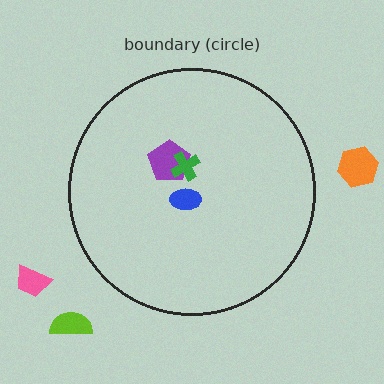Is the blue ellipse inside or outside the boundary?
Inside.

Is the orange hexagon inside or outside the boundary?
Outside.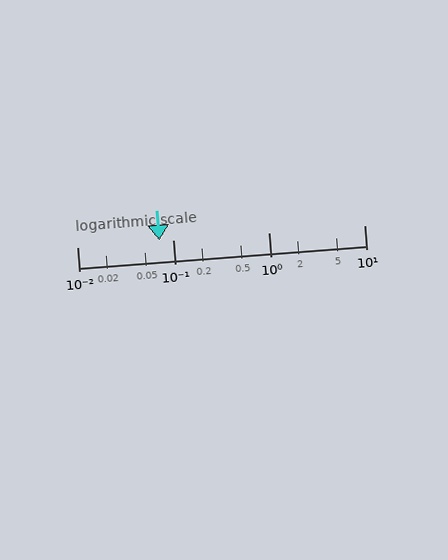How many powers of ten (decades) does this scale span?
The scale spans 3 decades, from 0.01 to 10.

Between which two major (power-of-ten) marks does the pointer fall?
The pointer is between 0.01 and 0.1.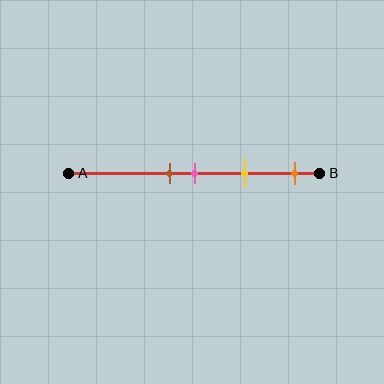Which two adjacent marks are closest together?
The brown and pink marks are the closest adjacent pair.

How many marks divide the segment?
There are 4 marks dividing the segment.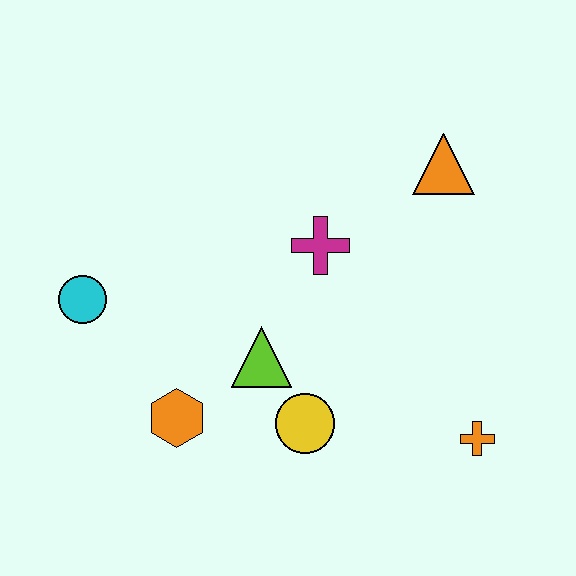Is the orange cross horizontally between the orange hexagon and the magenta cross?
No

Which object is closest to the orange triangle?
The magenta cross is closest to the orange triangle.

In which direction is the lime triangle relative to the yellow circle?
The lime triangle is above the yellow circle.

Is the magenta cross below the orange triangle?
Yes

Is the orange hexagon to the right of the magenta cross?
No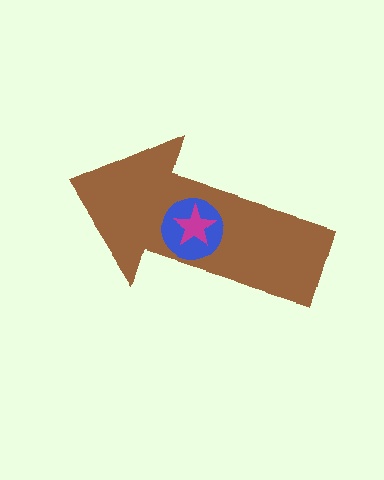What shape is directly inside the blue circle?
The magenta star.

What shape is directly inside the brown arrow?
The blue circle.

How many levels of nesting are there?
3.